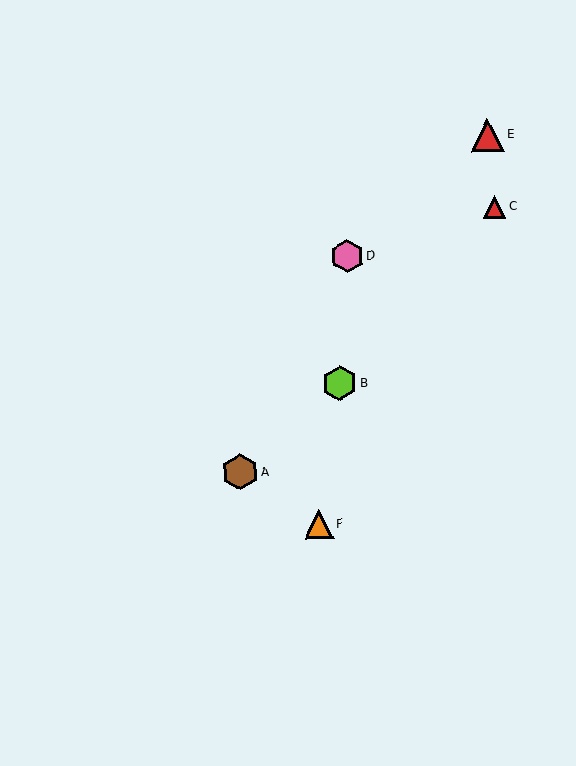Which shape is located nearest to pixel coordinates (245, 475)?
The brown hexagon (labeled A) at (240, 472) is nearest to that location.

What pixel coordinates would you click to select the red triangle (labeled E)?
Click at (487, 135) to select the red triangle E.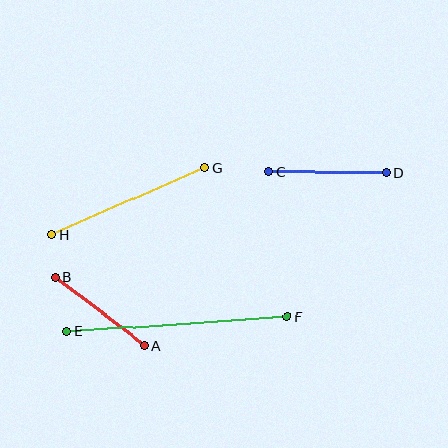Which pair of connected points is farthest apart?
Points E and F are farthest apart.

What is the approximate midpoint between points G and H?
The midpoint is at approximately (128, 201) pixels.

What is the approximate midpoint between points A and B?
The midpoint is at approximately (100, 311) pixels.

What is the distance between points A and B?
The distance is approximately 113 pixels.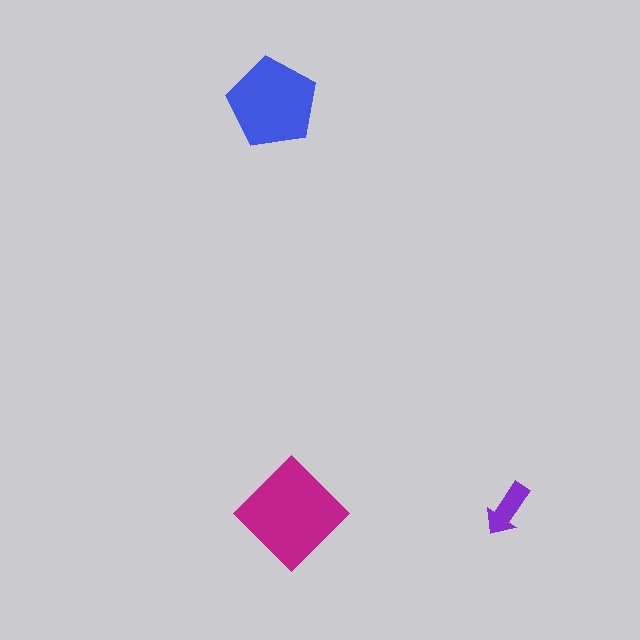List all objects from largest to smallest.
The magenta diamond, the blue pentagon, the purple arrow.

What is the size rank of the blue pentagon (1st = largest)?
2nd.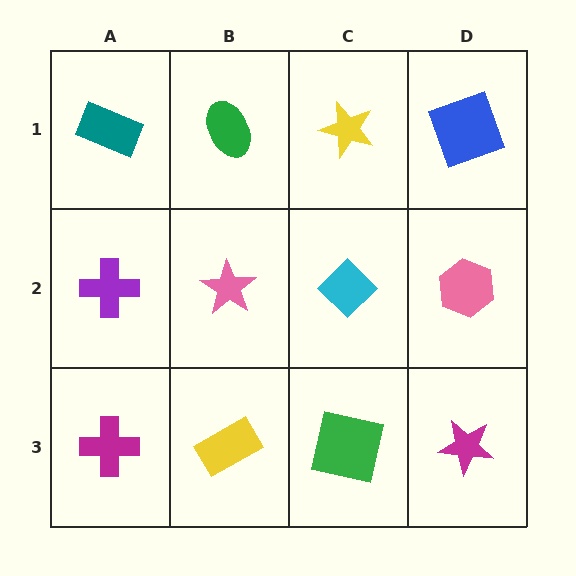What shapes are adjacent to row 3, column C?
A cyan diamond (row 2, column C), a yellow rectangle (row 3, column B), a magenta star (row 3, column D).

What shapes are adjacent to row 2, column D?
A blue square (row 1, column D), a magenta star (row 3, column D), a cyan diamond (row 2, column C).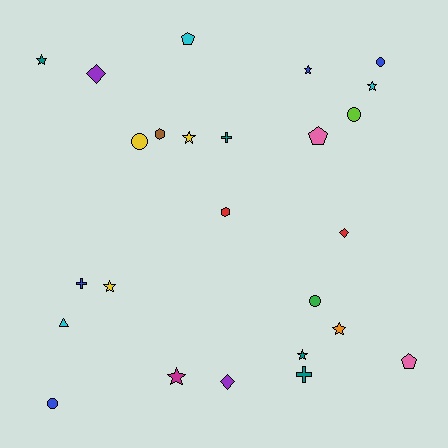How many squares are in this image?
There are no squares.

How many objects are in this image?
There are 25 objects.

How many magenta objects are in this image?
There is 1 magenta object.